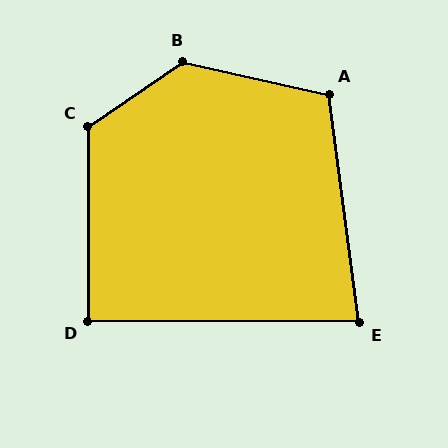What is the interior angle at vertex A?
Approximately 110 degrees (obtuse).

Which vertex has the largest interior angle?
B, at approximately 133 degrees.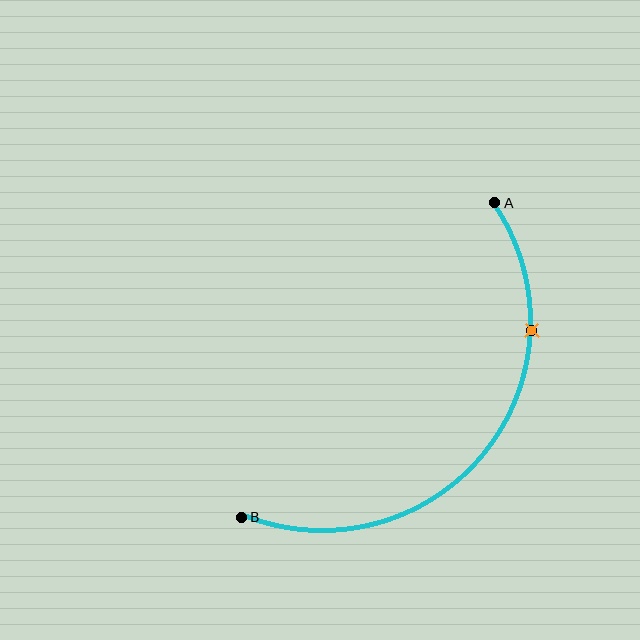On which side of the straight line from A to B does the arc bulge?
The arc bulges below and to the right of the straight line connecting A and B.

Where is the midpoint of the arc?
The arc midpoint is the point on the curve farthest from the straight line joining A and B. It sits below and to the right of that line.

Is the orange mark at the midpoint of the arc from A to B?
No. The orange mark lies on the arc but is closer to endpoint A. The arc midpoint would be at the point on the curve equidistant along the arc from both A and B.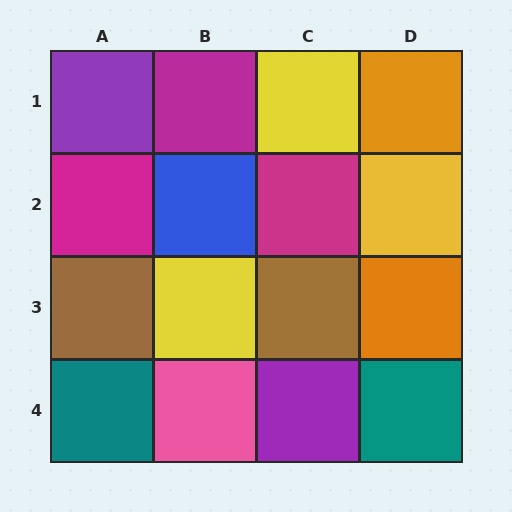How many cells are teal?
2 cells are teal.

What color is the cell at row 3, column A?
Brown.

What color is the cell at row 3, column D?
Orange.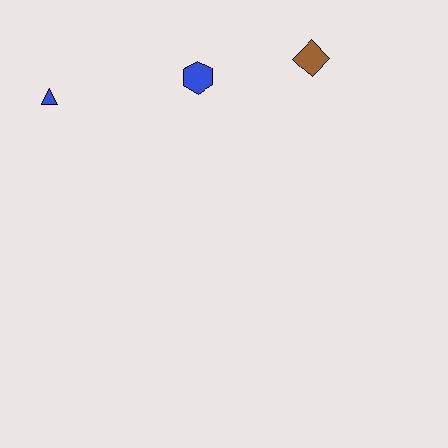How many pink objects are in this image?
There are no pink objects.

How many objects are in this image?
There are 3 objects.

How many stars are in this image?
There are no stars.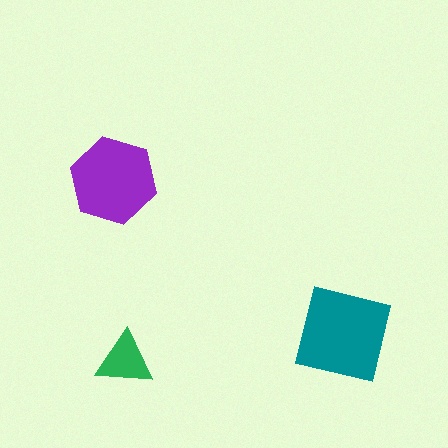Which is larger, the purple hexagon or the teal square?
The teal square.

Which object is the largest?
The teal square.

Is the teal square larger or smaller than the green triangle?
Larger.